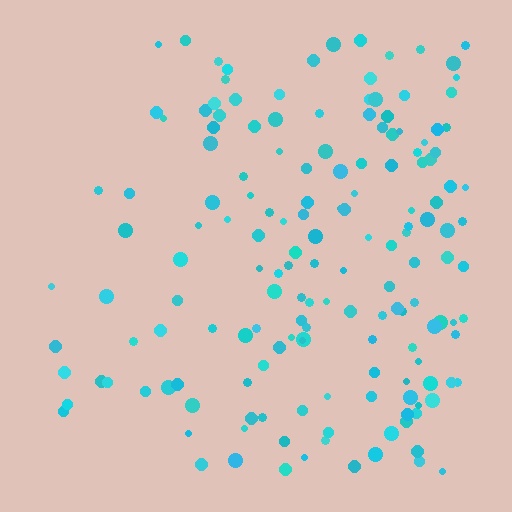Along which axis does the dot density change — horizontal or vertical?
Horizontal.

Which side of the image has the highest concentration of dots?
The right.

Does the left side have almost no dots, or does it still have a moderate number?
Still a moderate number, just noticeably fewer than the right.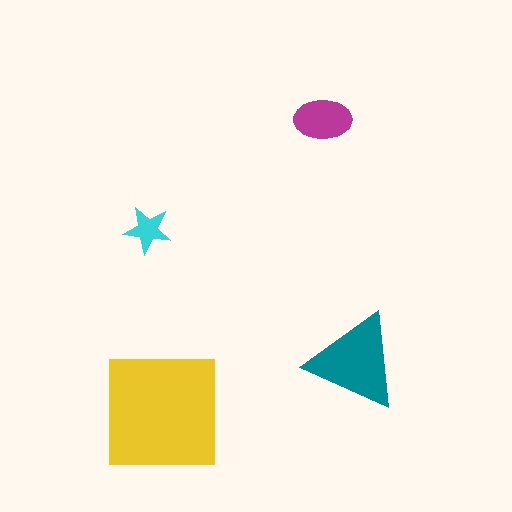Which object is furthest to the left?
The cyan star is leftmost.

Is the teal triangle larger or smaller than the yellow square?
Smaller.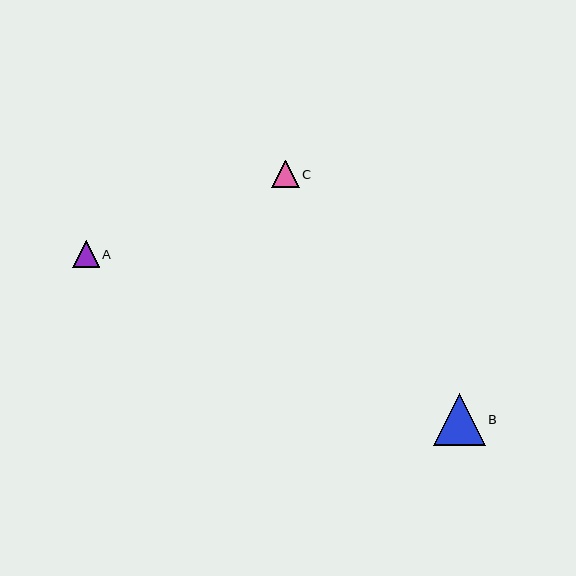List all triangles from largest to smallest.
From largest to smallest: B, C, A.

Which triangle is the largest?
Triangle B is the largest with a size of approximately 51 pixels.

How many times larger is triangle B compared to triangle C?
Triangle B is approximately 1.9 times the size of triangle C.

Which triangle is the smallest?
Triangle A is the smallest with a size of approximately 26 pixels.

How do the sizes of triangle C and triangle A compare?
Triangle C and triangle A are approximately the same size.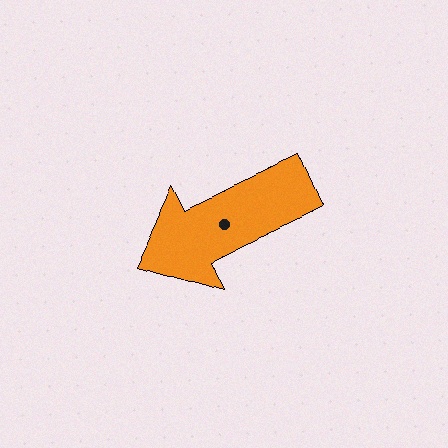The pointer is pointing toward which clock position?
Roughly 8 o'clock.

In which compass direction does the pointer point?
Southwest.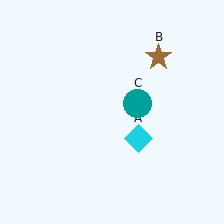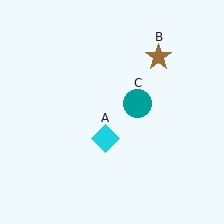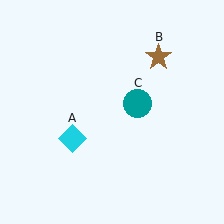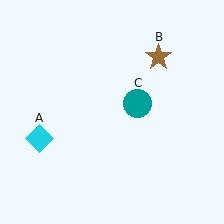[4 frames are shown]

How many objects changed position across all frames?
1 object changed position: cyan diamond (object A).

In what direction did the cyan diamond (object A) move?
The cyan diamond (object A) moved left.